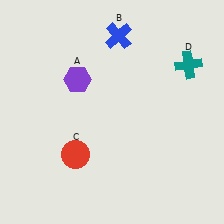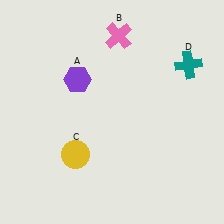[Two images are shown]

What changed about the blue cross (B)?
In Image 1, B is blue. In Image 2, it changed to pink.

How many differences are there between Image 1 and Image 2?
There are 2 differences between the two images.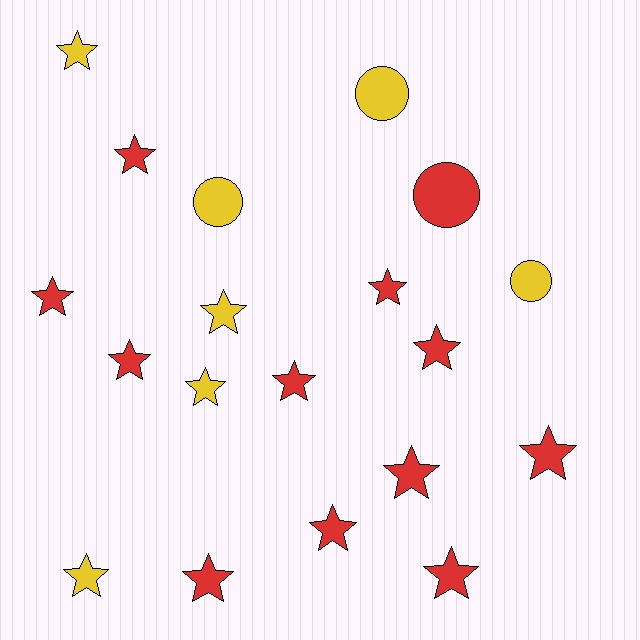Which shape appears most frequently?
Star, with 15 objects.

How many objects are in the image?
There are 19 objects.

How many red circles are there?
There is 1 red circle.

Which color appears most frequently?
Red, with 12 objects.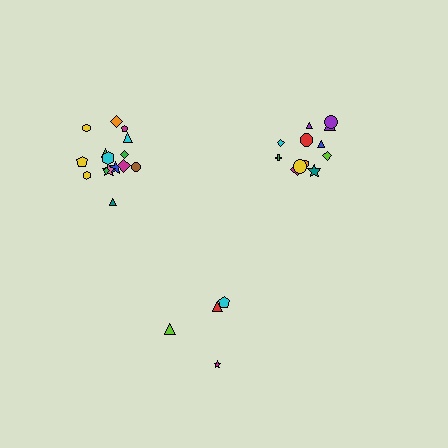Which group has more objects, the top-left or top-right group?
The top-left group.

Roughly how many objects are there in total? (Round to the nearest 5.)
Roughly 30 objects in total.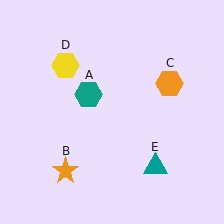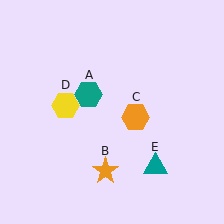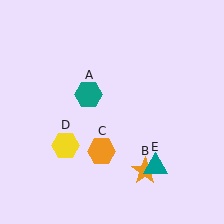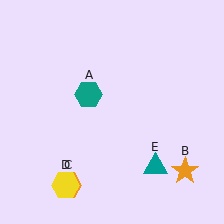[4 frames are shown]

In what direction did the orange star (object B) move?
The orange star (object B) moved right.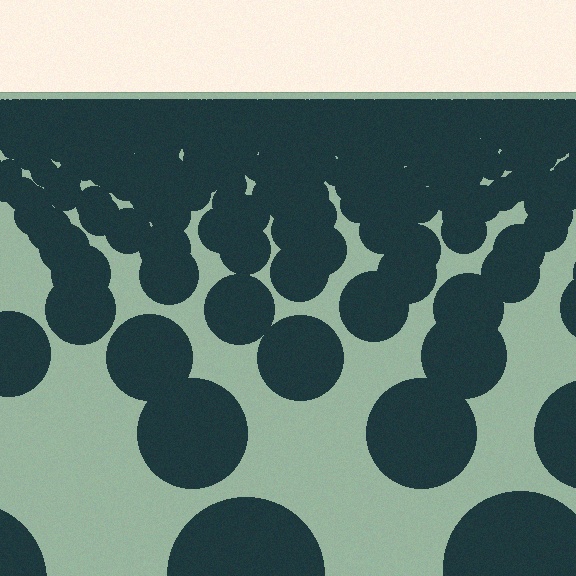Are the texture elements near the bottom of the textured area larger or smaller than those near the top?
Larger. Near the bottom, elements are closer to the viewer and appear at a bigger on-screen size.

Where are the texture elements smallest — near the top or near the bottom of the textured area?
Near the top.